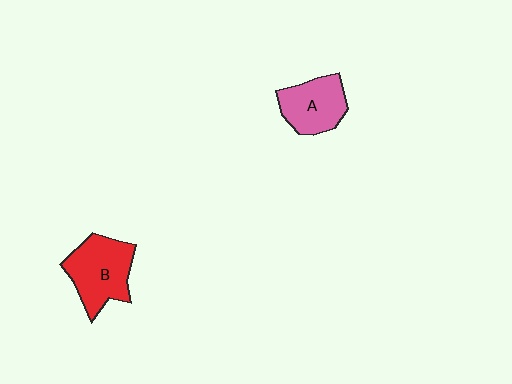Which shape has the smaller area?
Shape A (pink).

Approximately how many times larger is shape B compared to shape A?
Approximately 1.2 times.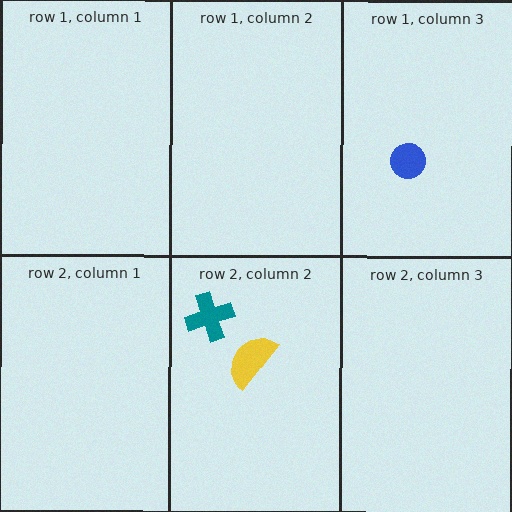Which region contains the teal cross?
The row 2, column 2 region.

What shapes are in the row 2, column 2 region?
The yellow semicircle, the teal cross.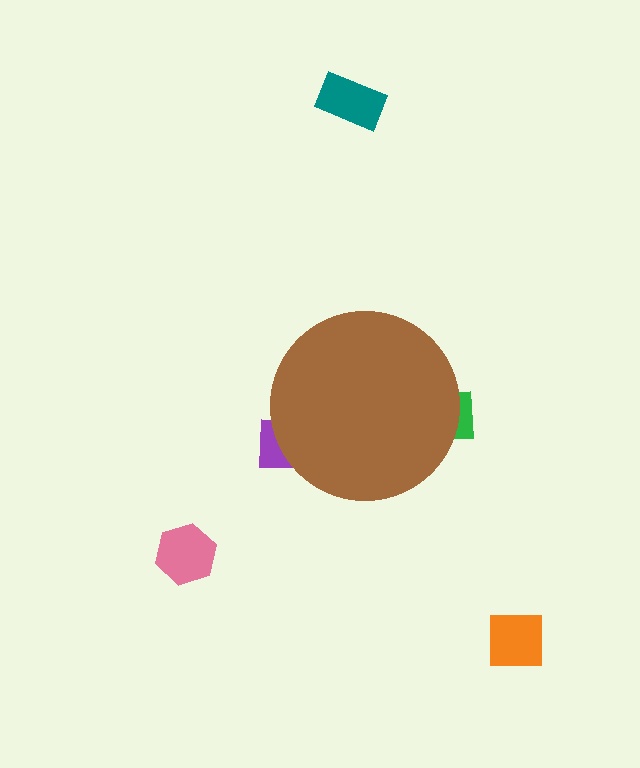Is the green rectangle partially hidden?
Yes, the green rectangle is partially hidden behind the brown circle.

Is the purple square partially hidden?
Yes, the purple square is partially hidden behind the brown circle.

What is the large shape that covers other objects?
A brown circle.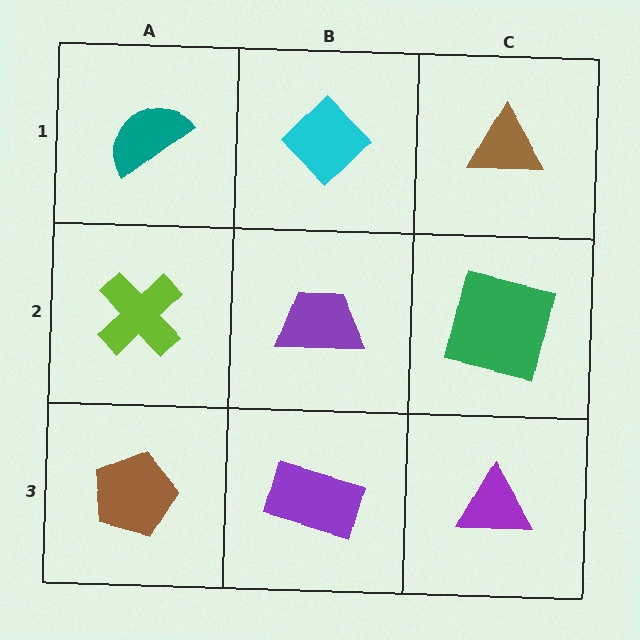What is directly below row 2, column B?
A purple rectangle.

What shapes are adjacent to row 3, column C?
A green square (row 2, column C), a purple rectangle (row 3, column B).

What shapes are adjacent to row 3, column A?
A lime cross (row 2, column A), a purple rectangle (row 3, column B).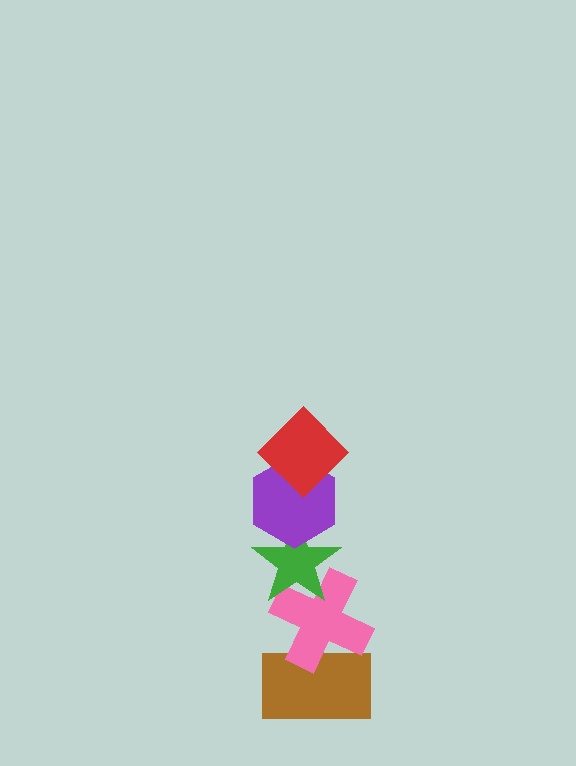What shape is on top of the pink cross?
The green star is on top of the pink cross.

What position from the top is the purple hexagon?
The purple hexagon is 2nd from the top.